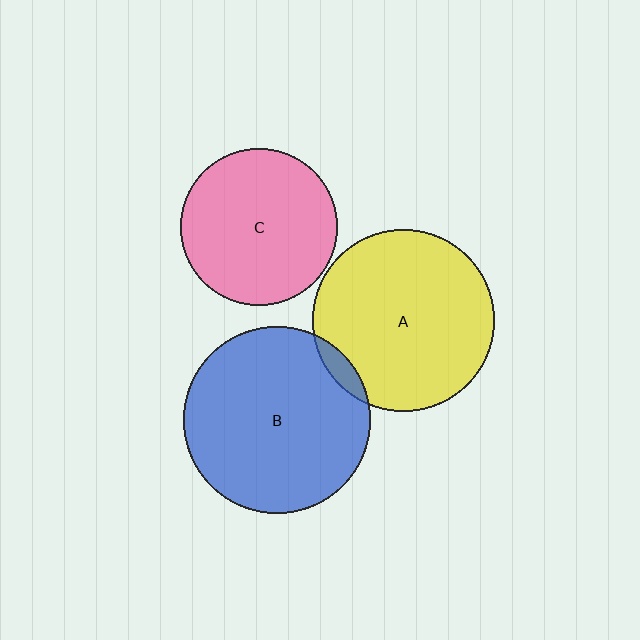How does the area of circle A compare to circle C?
Approximately 1.3 times.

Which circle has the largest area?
Circle B (blue).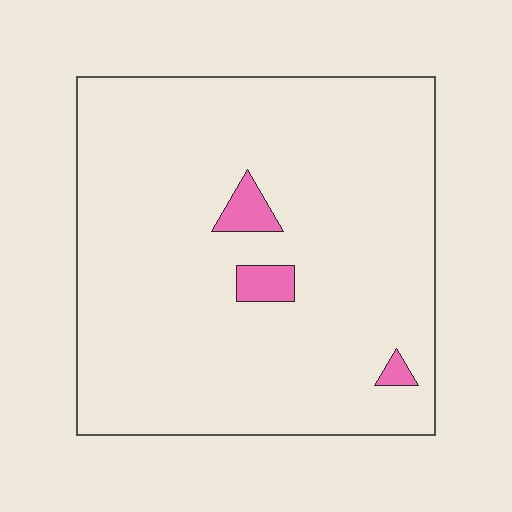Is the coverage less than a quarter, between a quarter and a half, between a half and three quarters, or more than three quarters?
Less than a quarter.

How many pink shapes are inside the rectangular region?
3.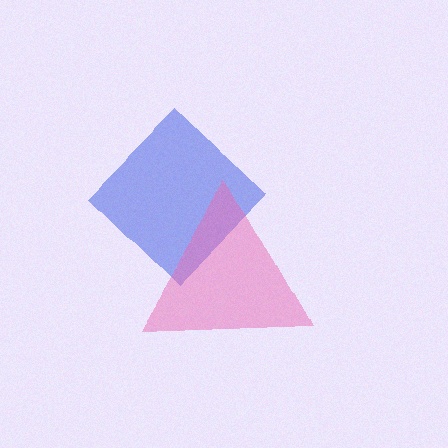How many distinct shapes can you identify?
There are 2 distinct shapes: a blue diamond, a pink triangle.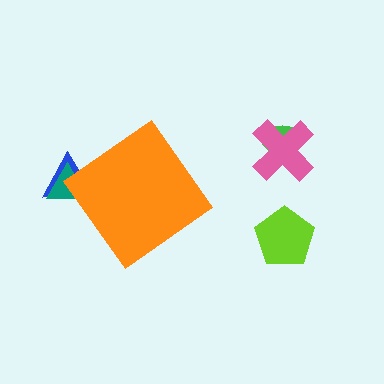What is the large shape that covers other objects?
An orange diamond.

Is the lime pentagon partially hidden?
No, the lime pentagon is fully visible.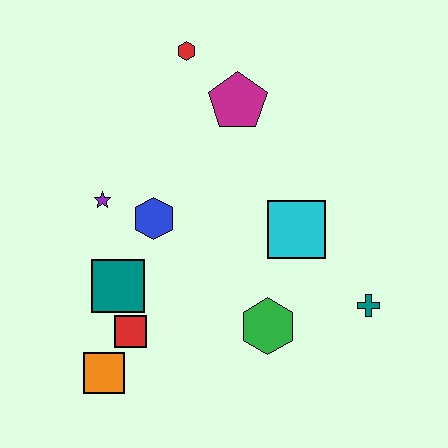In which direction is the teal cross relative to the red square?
The teal cross is to the right of the red square.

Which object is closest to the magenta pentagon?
The red hexagon is closest to the magenta pentagon.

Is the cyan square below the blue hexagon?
Yes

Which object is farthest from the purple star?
The teal cross is farthest from the purple star.